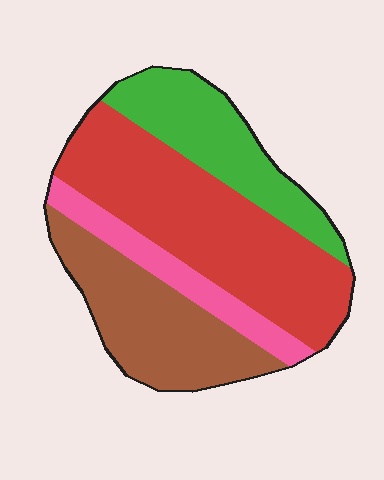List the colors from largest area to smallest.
From largest to smallest: red, brown, green, pink.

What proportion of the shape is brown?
Brown takes up about one quarter (1/4) of the shape.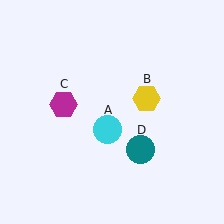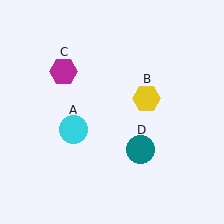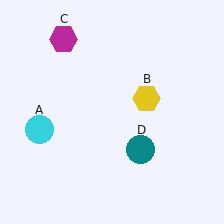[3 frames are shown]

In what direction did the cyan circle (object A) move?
The cyan circle (object A) moved left.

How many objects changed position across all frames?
2 objects changed position: cyan circle (object A), magenta hexagon (object C).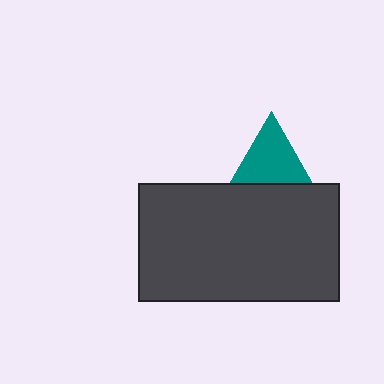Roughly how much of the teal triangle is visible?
About half of it is visible (roughly 59%).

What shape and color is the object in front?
The object in front is a dark gray rectangle.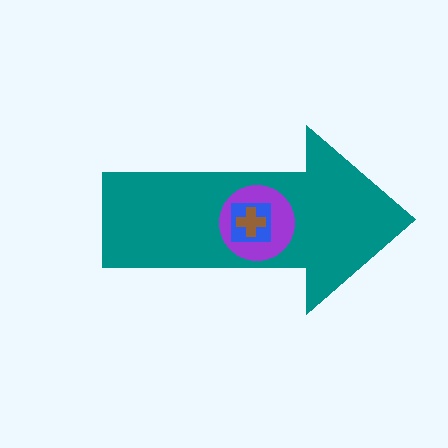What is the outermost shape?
The teal arrow.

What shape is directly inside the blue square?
The brown cross.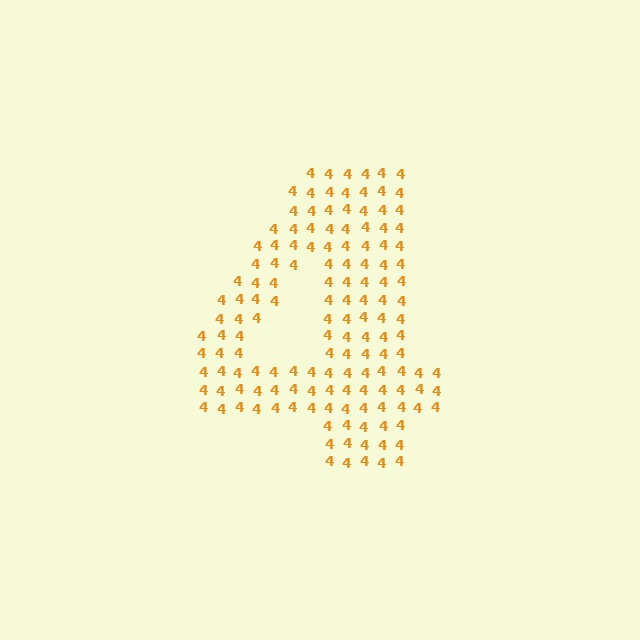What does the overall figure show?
The overall figure shows the digit 4.